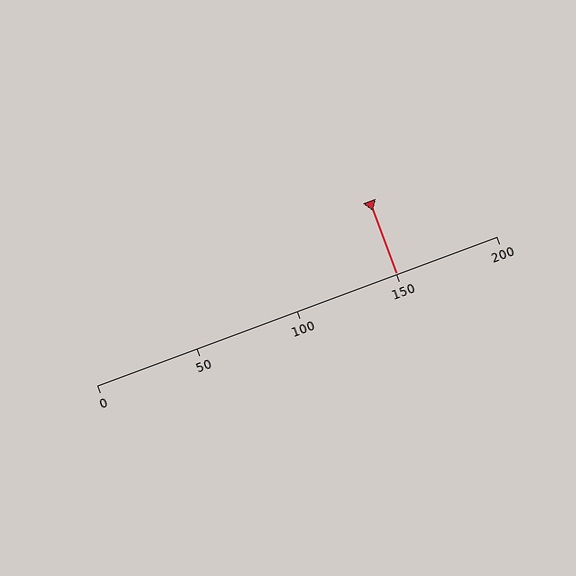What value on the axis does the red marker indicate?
The marker indicates approximately 150.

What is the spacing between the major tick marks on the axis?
The major ticks are spaced 50 apart.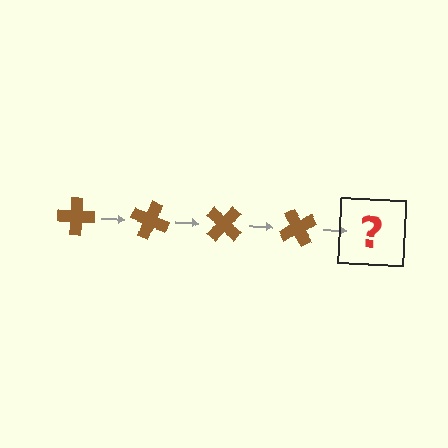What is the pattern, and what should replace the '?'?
The pattern is that the cross rotates 20 degrees each step. The '?' should be a brown cross rotated 80 degrees.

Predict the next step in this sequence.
The next step is a brown cross rotated 80 degrees.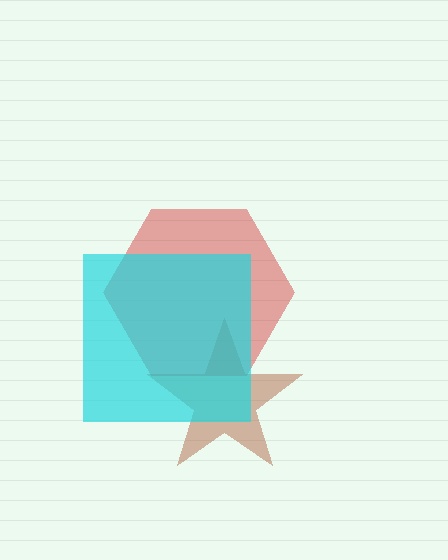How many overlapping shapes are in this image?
There are 3 overlapping shapes in the image.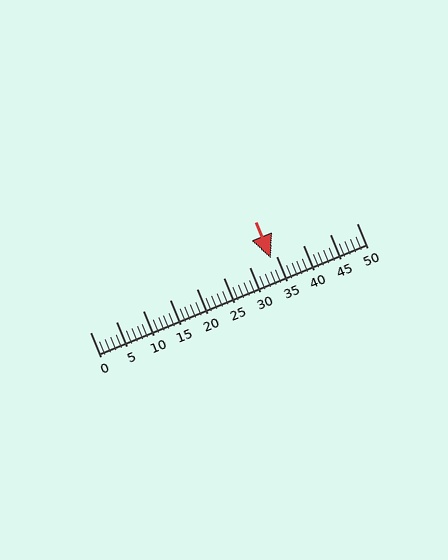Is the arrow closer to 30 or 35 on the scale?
The arrow is closer to 35.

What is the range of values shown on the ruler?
The ruler shows values from 0 to 50.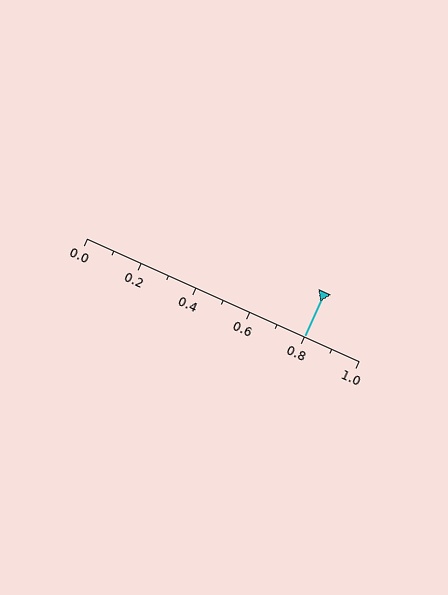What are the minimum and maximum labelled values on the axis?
The axis runs from 0.0 to 1.0.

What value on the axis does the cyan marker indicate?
The marker indicates approximately 0.8.